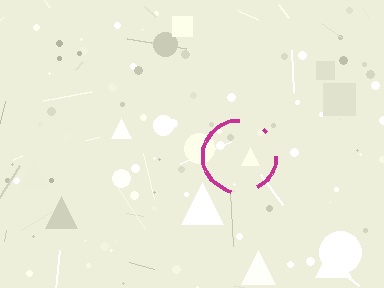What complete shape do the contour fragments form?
The contour fragments form a circle.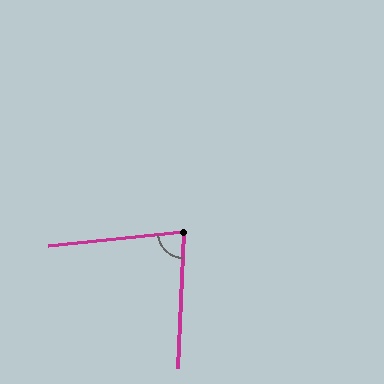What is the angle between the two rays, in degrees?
Approximately 82 degrees.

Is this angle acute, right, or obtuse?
It is acute.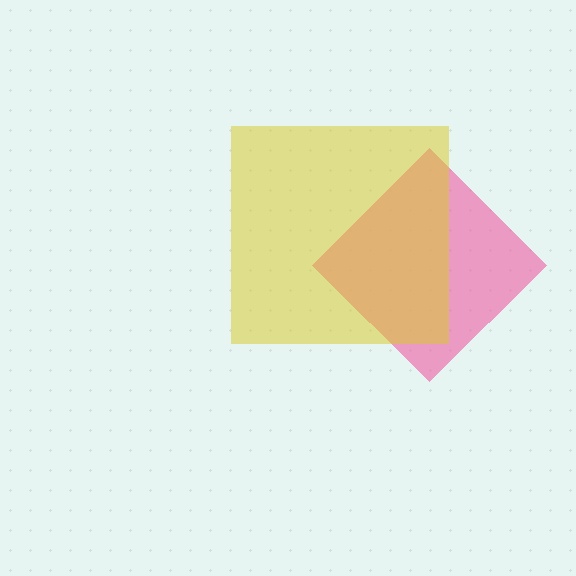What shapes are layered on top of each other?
The layered shapes are: a pink diamond, a yellow square.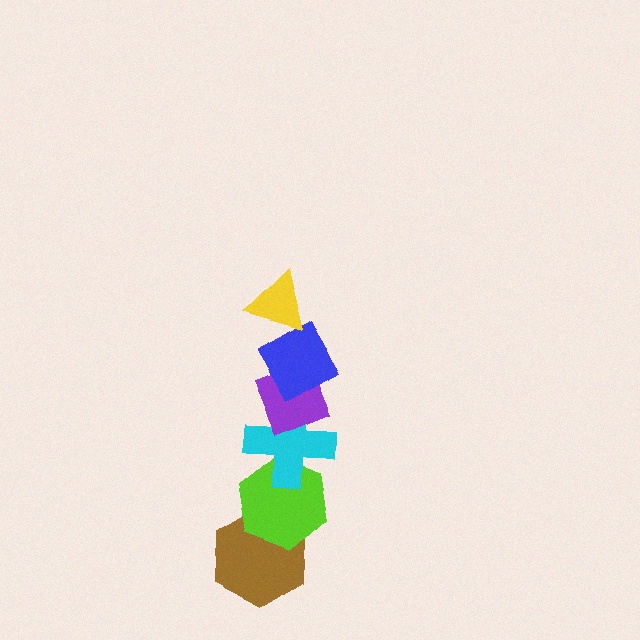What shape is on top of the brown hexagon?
The lime hexagon is on top of the brown hexagon.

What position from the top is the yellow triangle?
The yellow triangle is 1st from the top.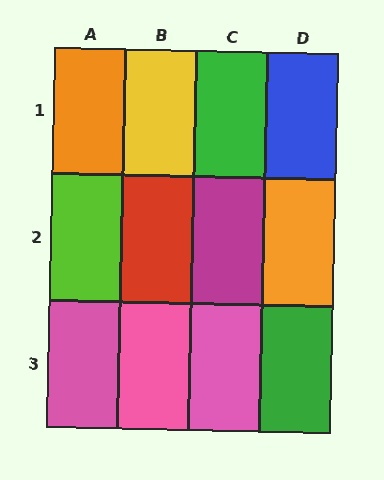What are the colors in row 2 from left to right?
Lime, red, magenta, orange.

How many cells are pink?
3 cells are pink.